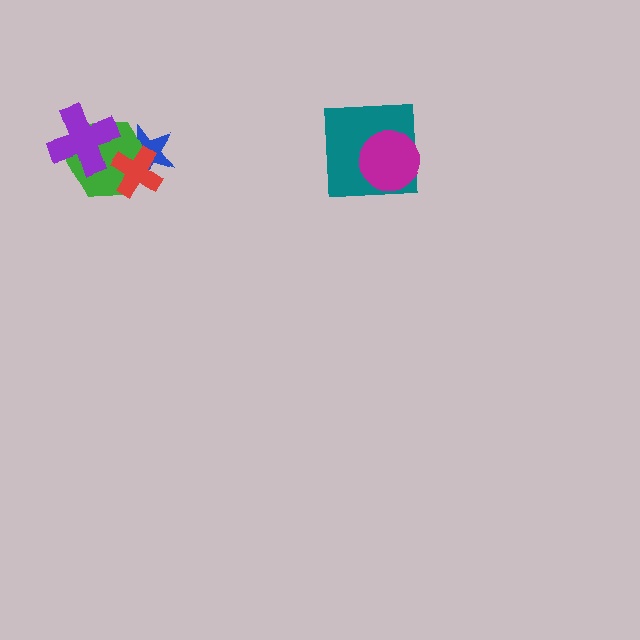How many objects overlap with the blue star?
2 objects overlap with the blue star.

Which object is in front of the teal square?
The magenta circle is in front of the teal square.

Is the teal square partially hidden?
Yes, it is partially covered by another shape.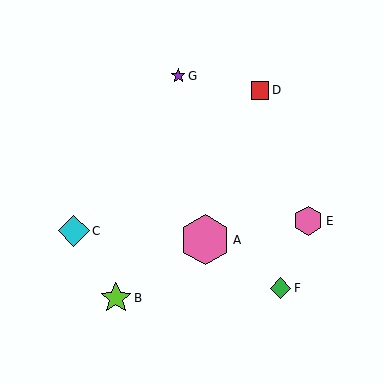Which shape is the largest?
The pink hexagon (labeled A) is the largest.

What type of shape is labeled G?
Shape G is a purple star.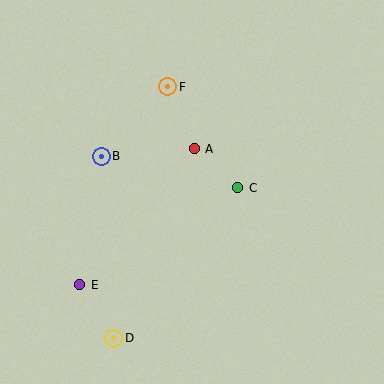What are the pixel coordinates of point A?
Point A is at (194, 149).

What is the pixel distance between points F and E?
The distance between F and E is 217 pixels.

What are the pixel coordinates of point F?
Point F is at (168, 87).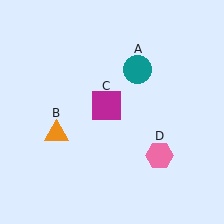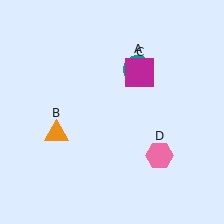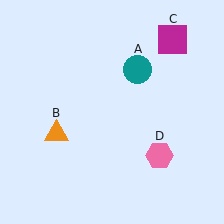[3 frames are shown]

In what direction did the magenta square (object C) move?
The magenta square (object C) moved up and to the right.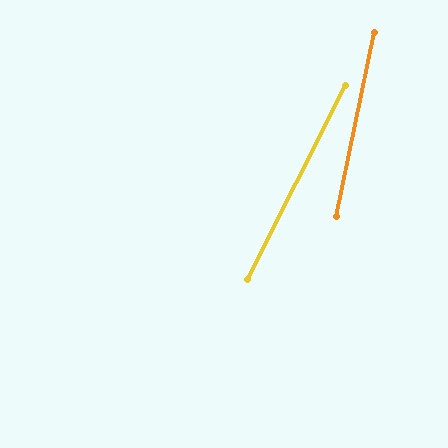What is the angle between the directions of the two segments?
Approximately 15 degrees.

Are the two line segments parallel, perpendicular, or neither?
Neither parallel nor perpendicular — they differ by about 15°.